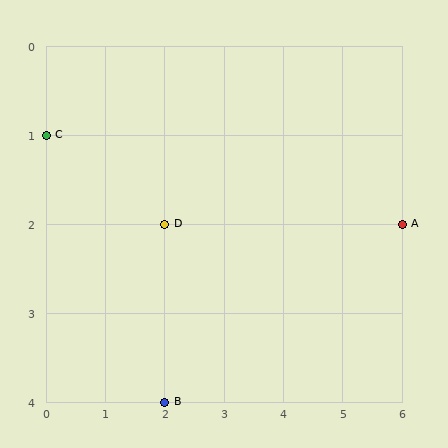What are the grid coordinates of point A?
Point A is at grid coordinates (6, 2).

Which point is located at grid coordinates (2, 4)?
Point B is at (2, 4).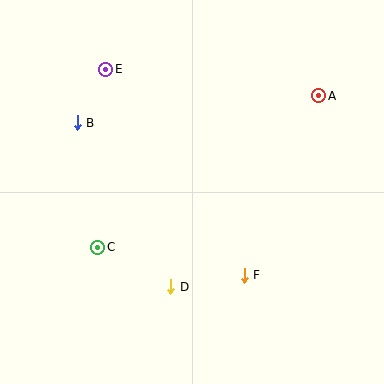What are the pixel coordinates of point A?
Point A is at (319, 96).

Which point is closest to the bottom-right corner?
Point F is closest to the bottom-right corner.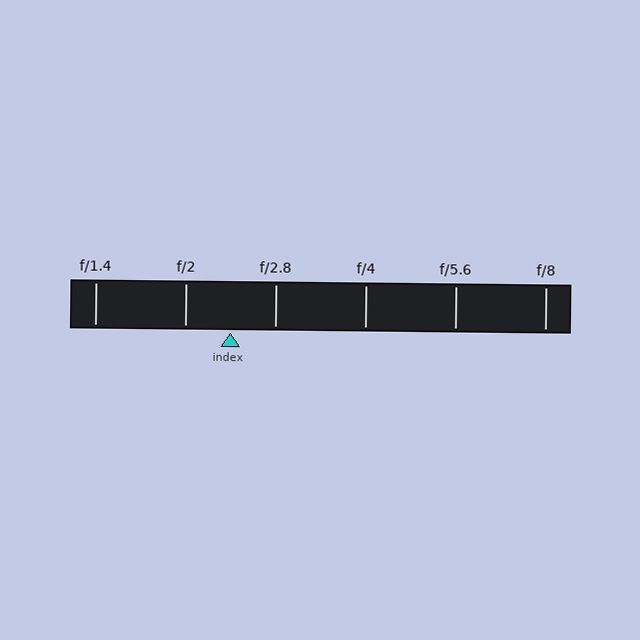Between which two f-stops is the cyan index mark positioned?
The index mark is between f/2 and f/2.8.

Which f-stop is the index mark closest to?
The index mark is closest to f/2.8.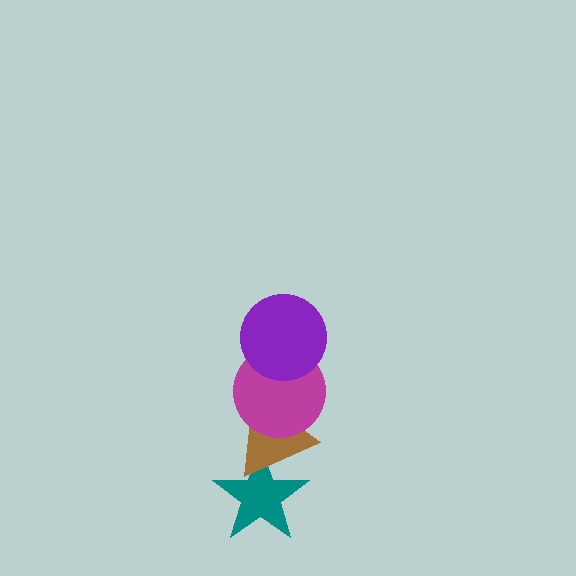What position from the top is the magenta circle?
The magenta circle is 2nd from the top.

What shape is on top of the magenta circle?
The purple circle is on top of the magenta circle.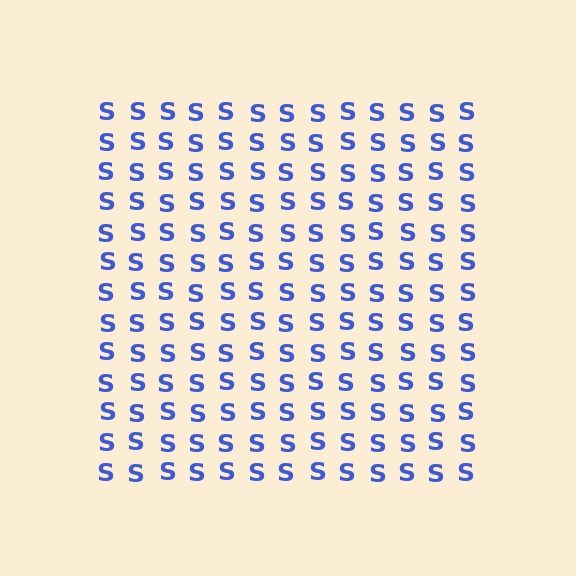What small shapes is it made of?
It is made of small letter S's.